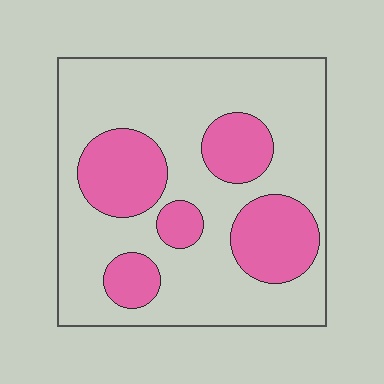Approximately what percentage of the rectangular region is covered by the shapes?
Approximately 30%.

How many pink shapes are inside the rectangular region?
5.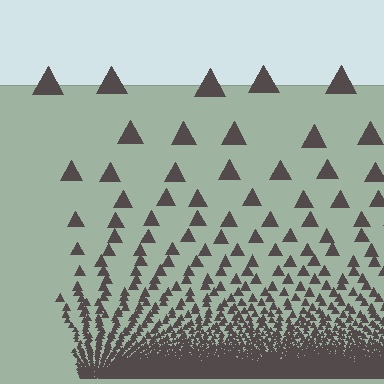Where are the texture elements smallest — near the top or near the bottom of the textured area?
Near the bottom.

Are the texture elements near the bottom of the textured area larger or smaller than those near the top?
Smaller. The gradient is inverted — elements near the bottom are smaller and denser.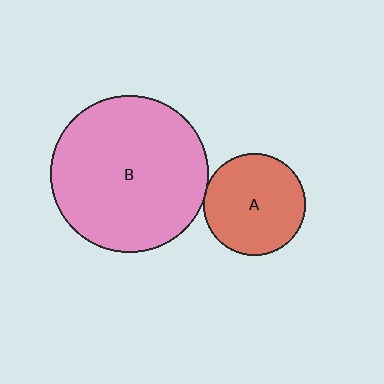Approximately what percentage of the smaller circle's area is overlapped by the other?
Approximately 5%.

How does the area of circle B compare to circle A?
Approximately 2.4 times.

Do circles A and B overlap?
Yes.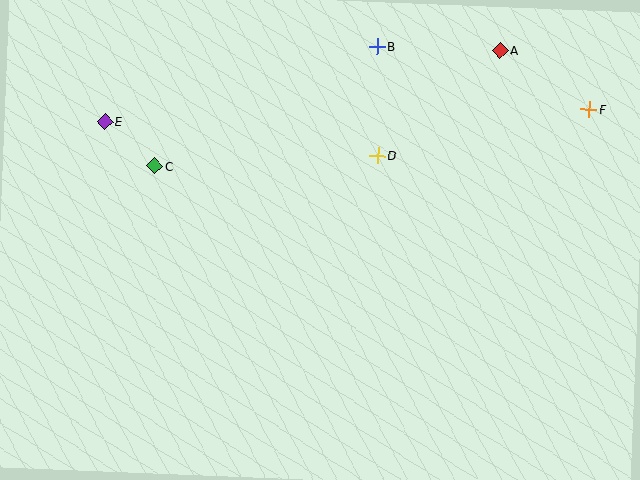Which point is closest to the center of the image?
Point D at (377, 156) is closest to the center.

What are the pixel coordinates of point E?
Point E is at (105, 121).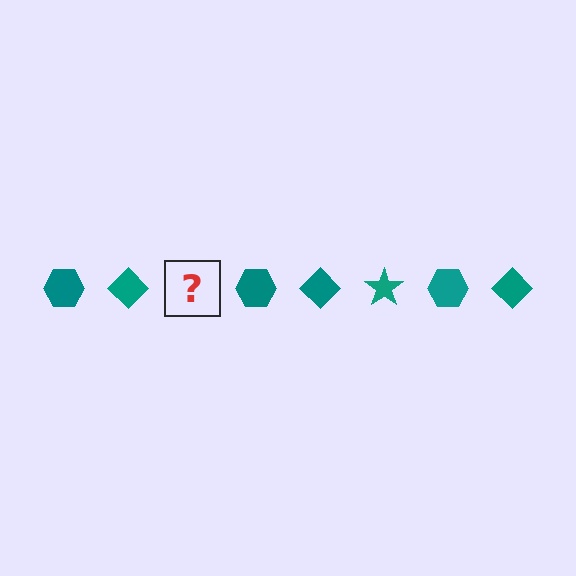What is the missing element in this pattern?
The missing element is a teal star.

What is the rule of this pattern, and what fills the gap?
The rule is that the pattern cycles through hexagon, diamond, star shapes in teal. The gap should be filled with a teal star.